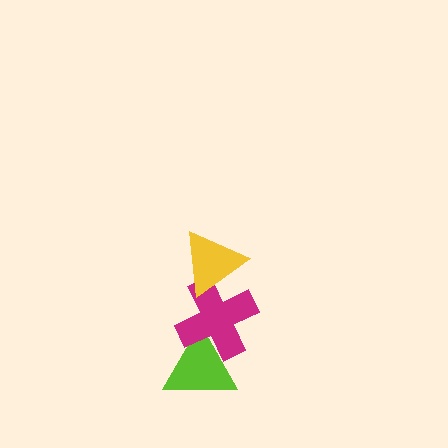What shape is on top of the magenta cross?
The yellow triangle is on top of the magenta cross.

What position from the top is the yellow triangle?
The yellow triangle is 1st from the top.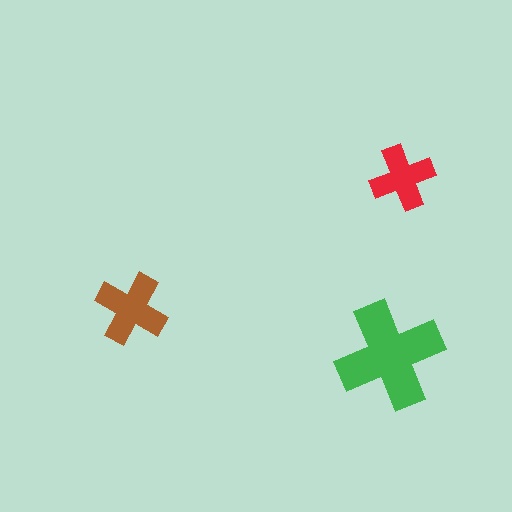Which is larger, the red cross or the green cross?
The green one.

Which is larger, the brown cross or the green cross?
The green one.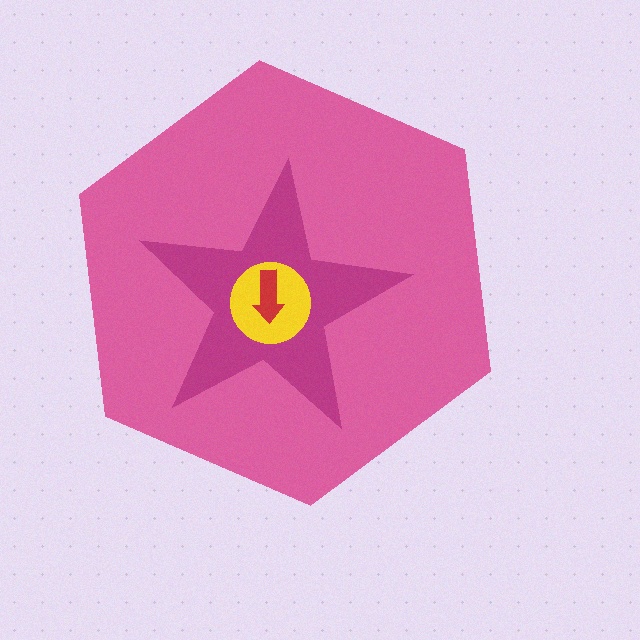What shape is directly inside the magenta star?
The yellow circle.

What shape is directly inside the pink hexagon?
The magenta star.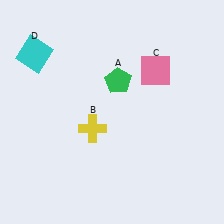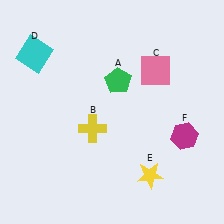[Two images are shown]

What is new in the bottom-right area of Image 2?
A yellow star (E) was added in the bottom-right area of Image 2.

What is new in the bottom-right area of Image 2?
A magenta hexagon (F) was added in the bottom-right area of Image 2.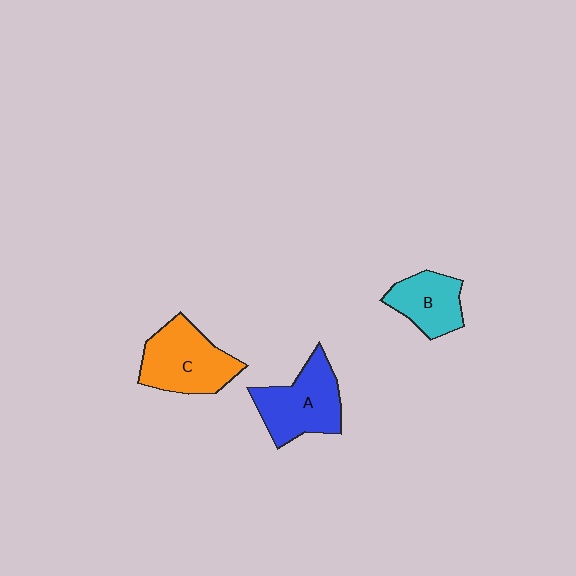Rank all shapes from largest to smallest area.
From largest to smallest: C (orange), A (blue), B (cyan).